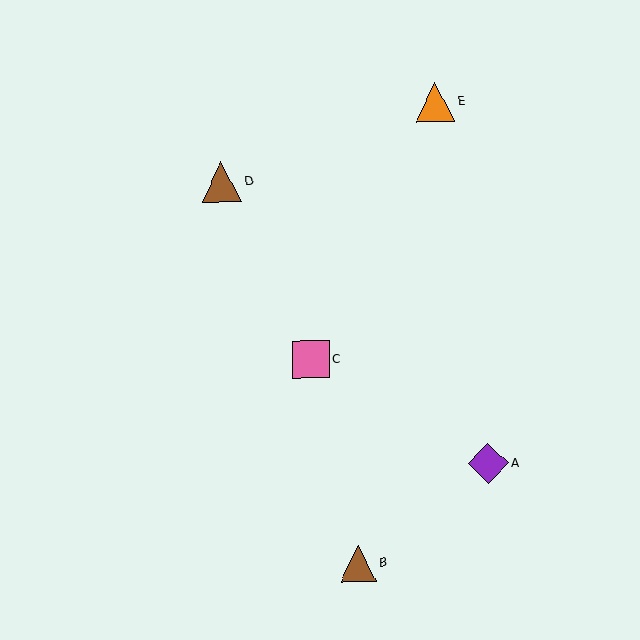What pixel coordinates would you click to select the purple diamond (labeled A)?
Click at (488, 463) to select the purple diamond A.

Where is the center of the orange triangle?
The center of the orange triangle is at (435, 102).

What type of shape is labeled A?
Shape A is a purple diamond.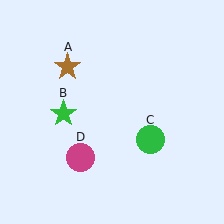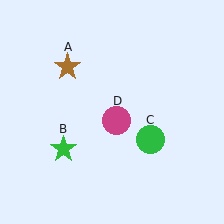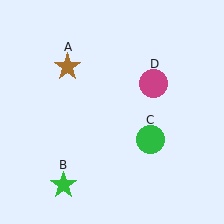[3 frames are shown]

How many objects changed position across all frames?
2 objects changed position: green star (object B), magenta circle (object D).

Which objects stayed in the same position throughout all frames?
Brown star (object A) and green circle (object C) remained stationary.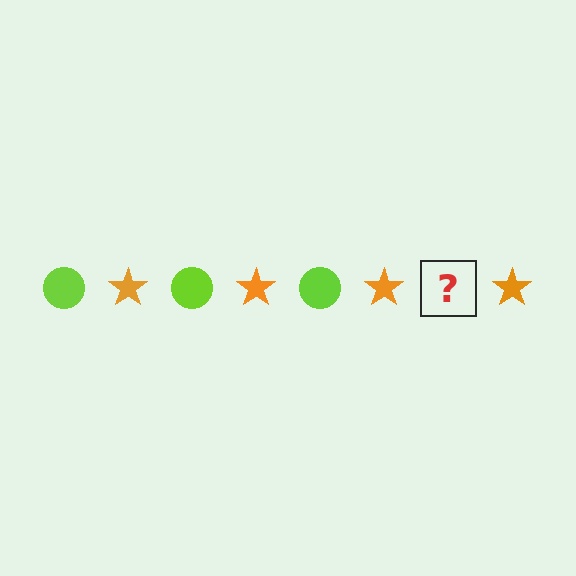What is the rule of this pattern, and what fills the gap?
The rule is that the pattern alternates between lime circle and orange star. The gap should be filled with a lime circle.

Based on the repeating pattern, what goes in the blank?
The blank should be a lime circle.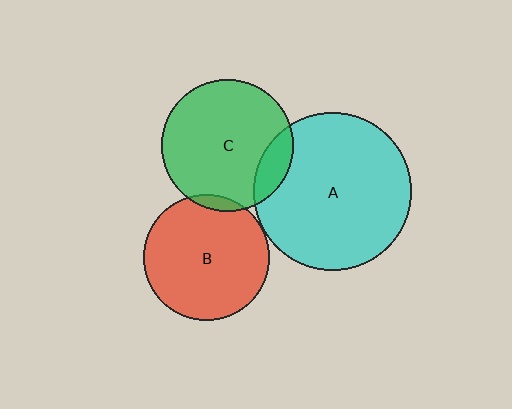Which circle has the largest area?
Circle A (cyan).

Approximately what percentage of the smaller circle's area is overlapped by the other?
Approximately 15%.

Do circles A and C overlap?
Yes.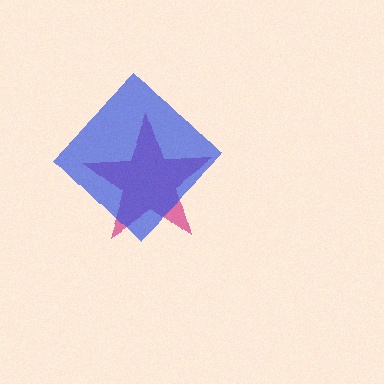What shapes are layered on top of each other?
The layered shapes are: a magenta star, a blue diamond.